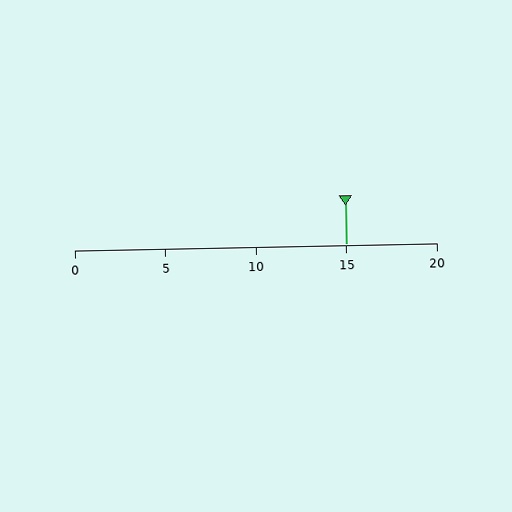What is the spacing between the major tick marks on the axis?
The major ticks are spaced 5 apart.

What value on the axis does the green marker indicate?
The marker indicates approximately 15.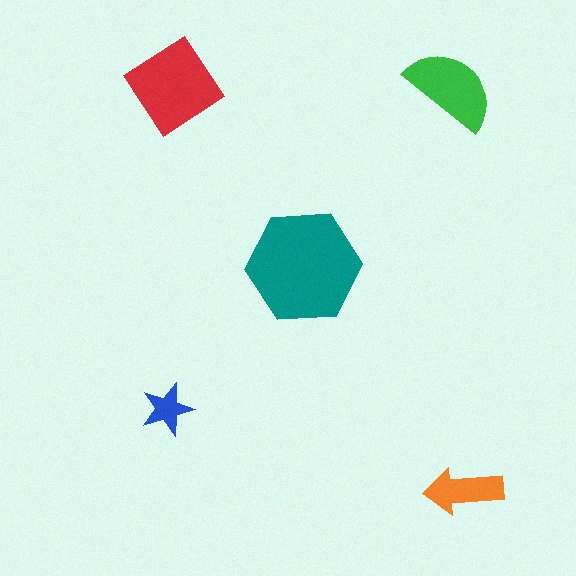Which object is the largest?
The teal hexagon.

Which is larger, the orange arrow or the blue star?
The orange arrow.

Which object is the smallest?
The blue star.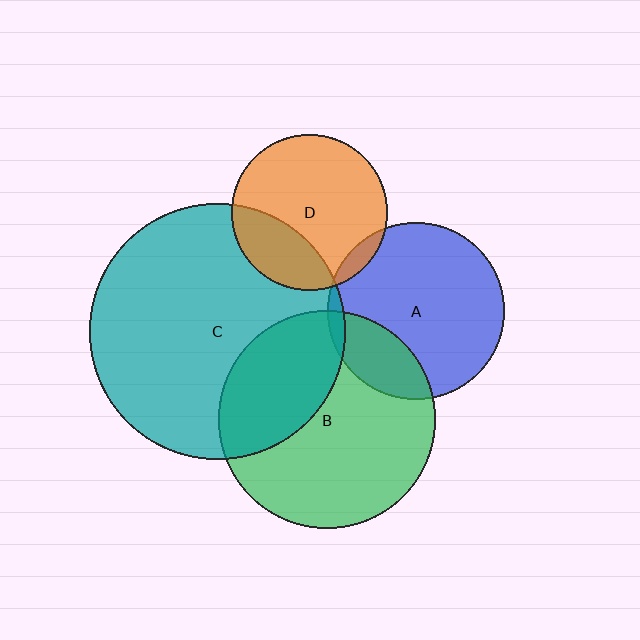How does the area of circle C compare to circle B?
Approximately 1.4 times.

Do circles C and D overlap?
Yes.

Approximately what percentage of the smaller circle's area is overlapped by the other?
Approximately 25%.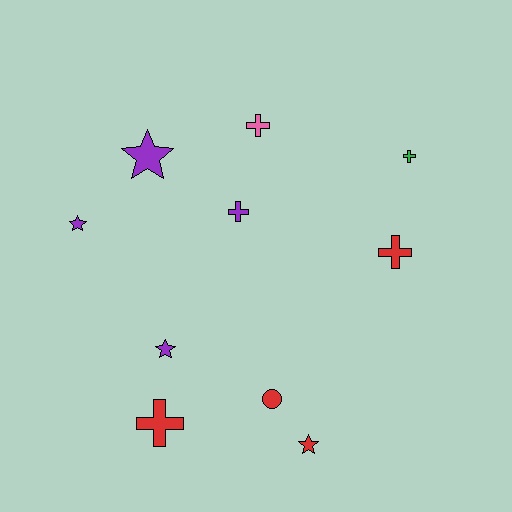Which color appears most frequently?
Purple, with 4 objects.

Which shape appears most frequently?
Cross, with 5 objects.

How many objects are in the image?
There are 10 objects.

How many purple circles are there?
There are no purple circles.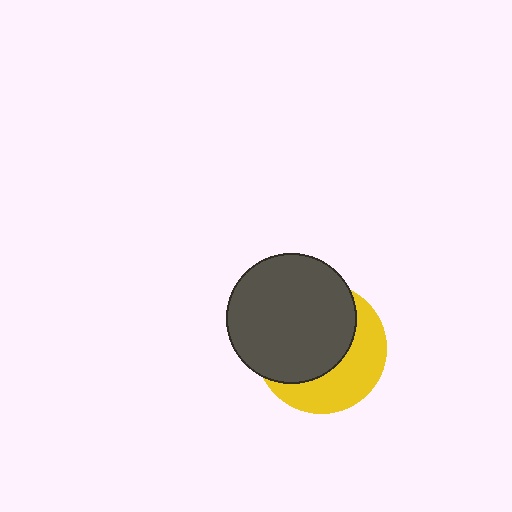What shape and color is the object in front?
The object in front is a dark gray circle.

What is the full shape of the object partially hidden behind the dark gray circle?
The partially hidden object is a yellow circle.